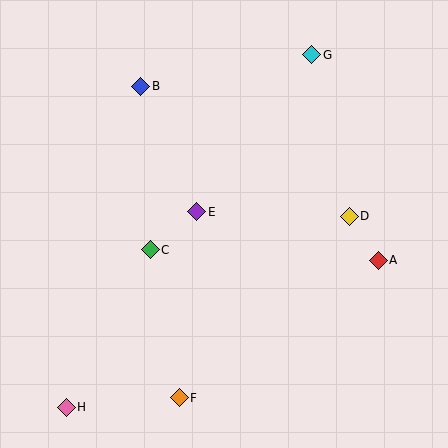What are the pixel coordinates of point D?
Point D is at (349, 216).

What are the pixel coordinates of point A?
Point A is at (378, 260).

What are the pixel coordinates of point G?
Point G is at (312, 55).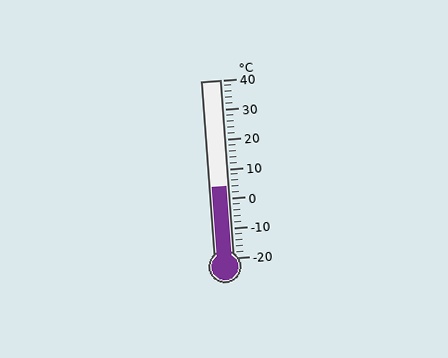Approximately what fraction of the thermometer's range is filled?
The thermometer is filled to approximately 40% of its range.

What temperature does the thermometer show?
The thermometer shows approximately 4°C.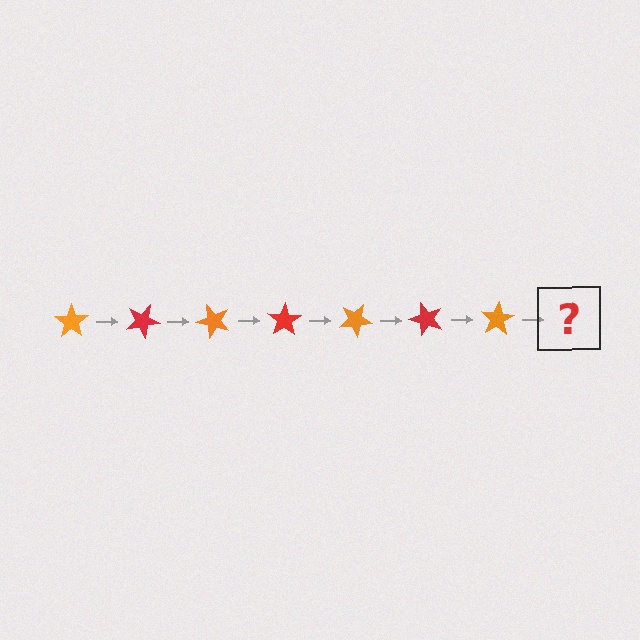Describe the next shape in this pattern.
It should be a red star, rotated 175 degrees from the start.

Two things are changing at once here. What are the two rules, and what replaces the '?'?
The two rules are that it rotates 25 degrees each step and the color cycles through orange and red. The '?' should be a red star, rotated 175 degrees from the start.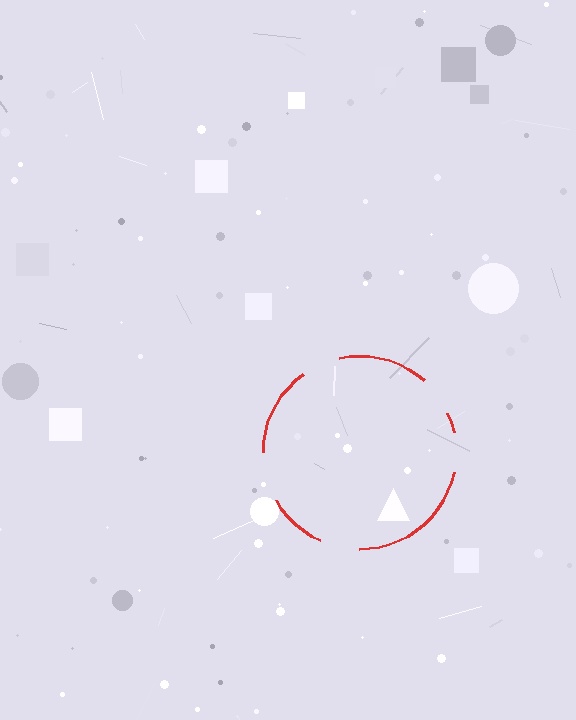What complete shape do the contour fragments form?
The contour fragments form a circle.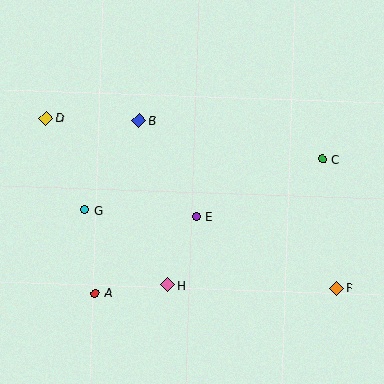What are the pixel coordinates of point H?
Point H is at (167, 285).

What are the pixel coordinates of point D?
Point D is at (46, 118).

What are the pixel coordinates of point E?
Point E is at (196, 217).